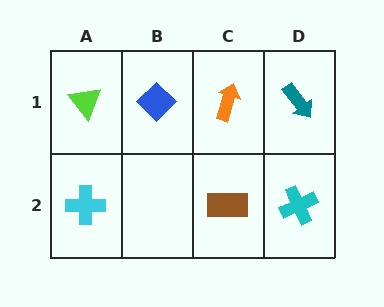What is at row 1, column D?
A teal arrow.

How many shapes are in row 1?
4 shapes.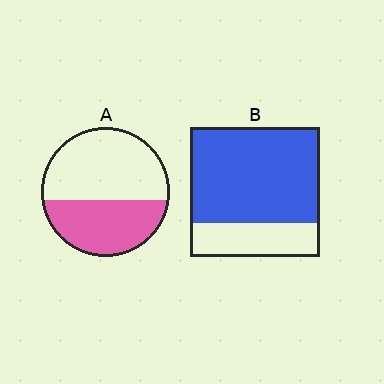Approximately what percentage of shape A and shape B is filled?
A is approximately 40% and B is approximately 75%.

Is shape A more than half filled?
No.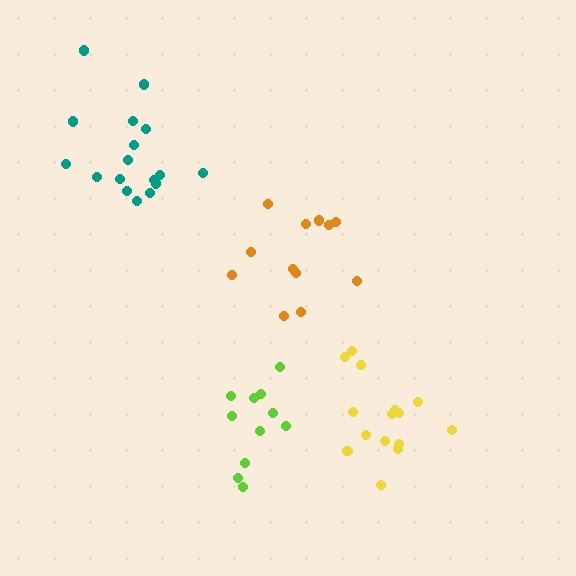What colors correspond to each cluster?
The clusters are colored: yellow, lime, orange, teal.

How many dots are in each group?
Group 1: 16 dots, Group 2: 11 dots, Group 3: 12 dots, Group 4: 17 dots (56 total).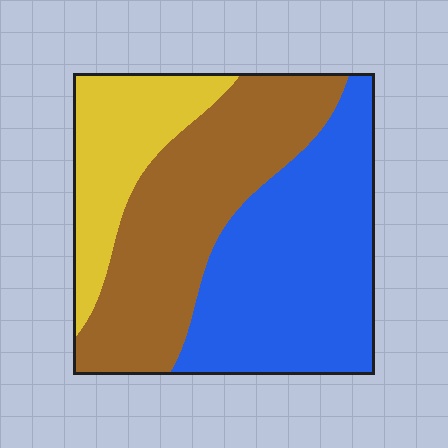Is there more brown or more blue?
Blue.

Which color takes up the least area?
Yellow, at roughly 20%.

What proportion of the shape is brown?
Brown takes up about three eighths (3/8) of the shape.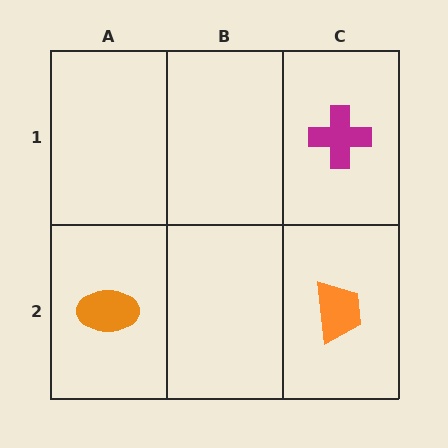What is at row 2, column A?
An orange ellipse.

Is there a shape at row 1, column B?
No, that cell is empty.